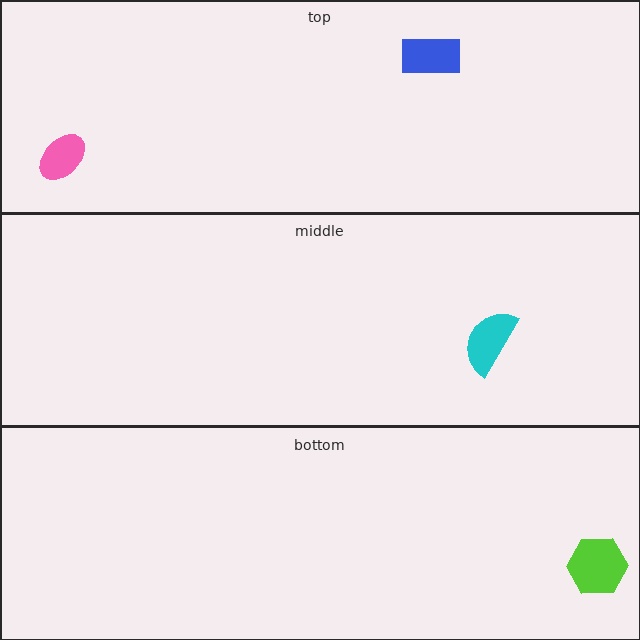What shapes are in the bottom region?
The lime hexagon.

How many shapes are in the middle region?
1.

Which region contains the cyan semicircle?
The middle region.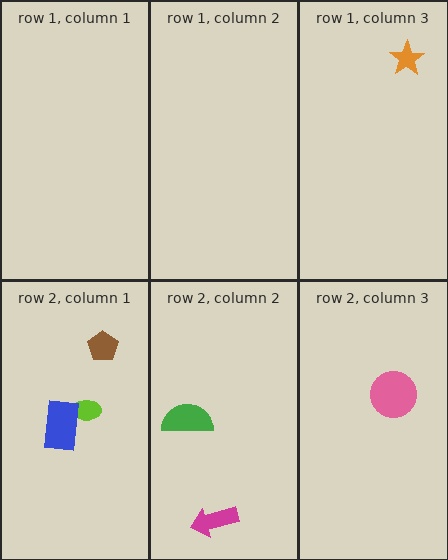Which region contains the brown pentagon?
The row 2, column 1 region.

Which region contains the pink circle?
The row 2, column 3 region.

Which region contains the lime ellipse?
The row 2, column 1 region.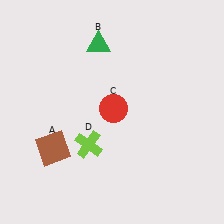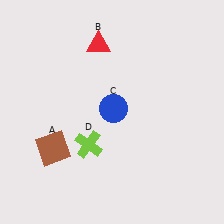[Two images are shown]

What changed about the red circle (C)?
In Image 1, C is red. In Image 2, it changed to blue.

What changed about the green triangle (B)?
In Image 1, B is green. In Image 2, it changed to red.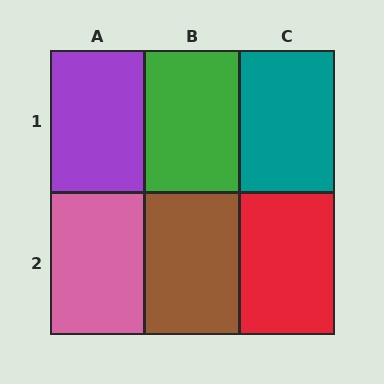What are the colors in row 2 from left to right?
Pink, brown, red.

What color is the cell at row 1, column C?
Teal.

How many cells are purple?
1 cell is purple.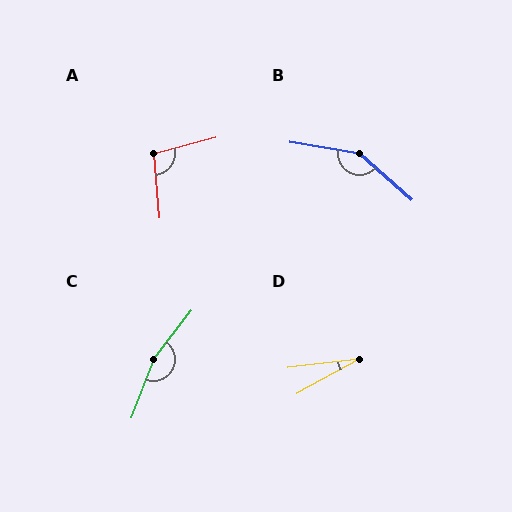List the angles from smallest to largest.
D (22°), A (100°), B (148°), C (163°).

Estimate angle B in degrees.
Approximately 148 degrees.